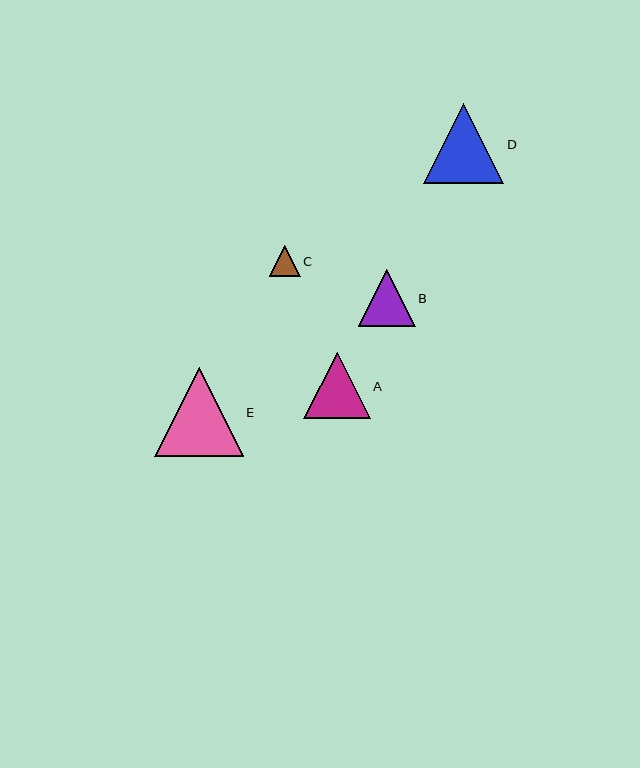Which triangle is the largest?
Triangle E is the largest with a size of approximately 88 pixels.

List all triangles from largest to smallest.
From largest to smallest: E, D, A, B, C.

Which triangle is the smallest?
Triangle C is the smallest with a size of approximately 31 pixels.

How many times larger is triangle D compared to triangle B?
Triangle D is approximately 1.4 times the size of triangle B.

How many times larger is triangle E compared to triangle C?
Triangle E is approximately 2.8 times the size of triangle C.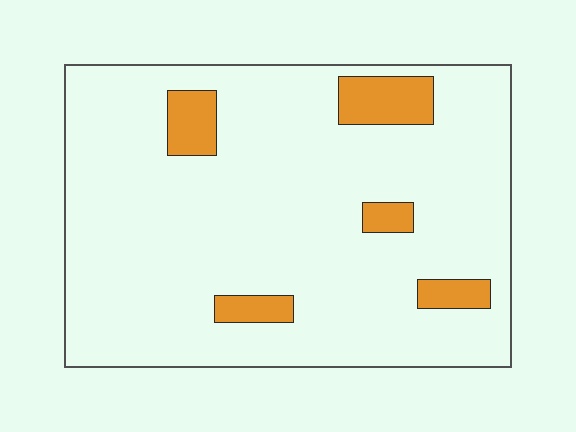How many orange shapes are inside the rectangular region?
5.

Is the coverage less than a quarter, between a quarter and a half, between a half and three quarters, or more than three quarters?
Less than a quarter.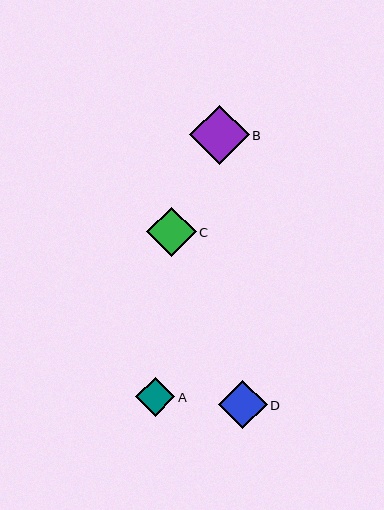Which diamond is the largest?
Diamond B is the largest with a size of approximately 59 pixels.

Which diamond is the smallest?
Diamond A is the smallest with a size of approximately 39 pixels.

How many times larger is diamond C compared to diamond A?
Diamond C is approximately 1.3 times the size of diamond A.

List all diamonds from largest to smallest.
From largest to smallest: B, C, D, A.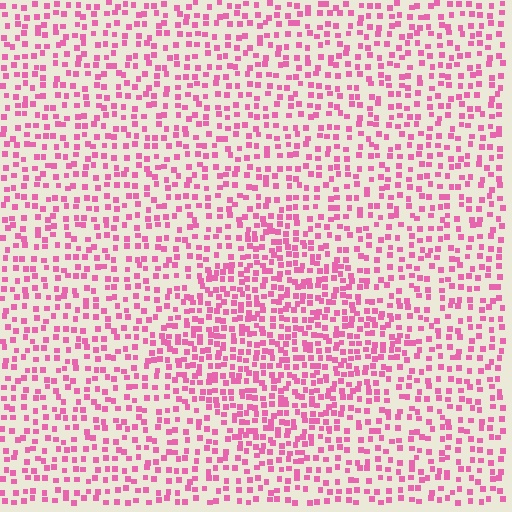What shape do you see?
I see a diamond.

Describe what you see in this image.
The image contains small pink elements arranged at two different densities. A diamond-shaped region is visible where the elements are more densely packed than the surrounding area.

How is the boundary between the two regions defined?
The boundary is defined by a change in element density (approximately 1.6x ratio). All elements are the same color, size, and shape.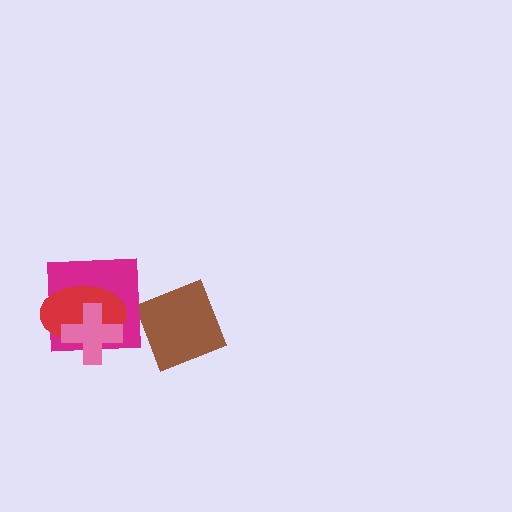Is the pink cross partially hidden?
No, no other shape covers it.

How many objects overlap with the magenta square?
2 objects overlap with the magenta square.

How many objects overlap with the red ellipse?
2 objects overlap with the red ellipse.